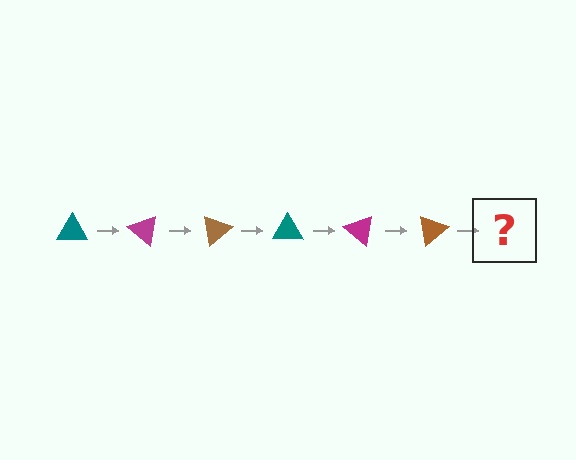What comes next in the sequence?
The next element should be a teal triangle, rotated 240 degrees from the start.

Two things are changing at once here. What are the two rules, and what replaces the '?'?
The two rules are that it rotates 40 degrees each step and the color cycles through teal, magenta, and brown. The '?' should be a teal triangle, rotated 240 degrees from the start.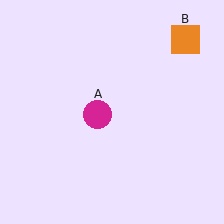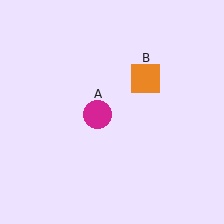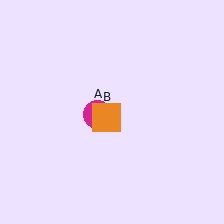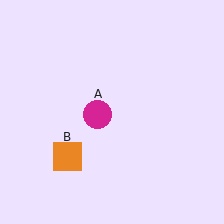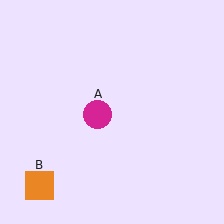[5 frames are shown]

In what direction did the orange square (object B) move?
The orange square (object B) moved down and to the left.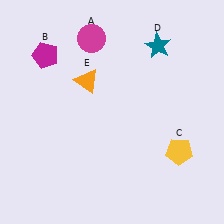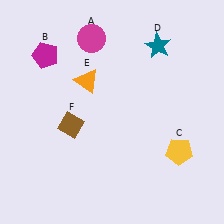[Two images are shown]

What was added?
A brown diamond (F) was added in Image 2.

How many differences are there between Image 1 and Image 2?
There is 1 difference between the two images.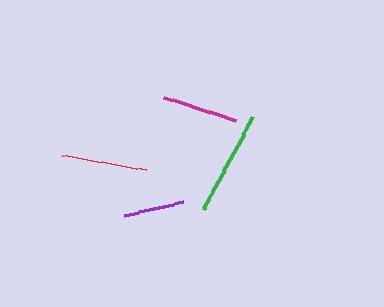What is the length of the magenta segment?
The magenta segment is approximately 76 pixels long.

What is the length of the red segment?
The red segment is approximately 85 pixels long.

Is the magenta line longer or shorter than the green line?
The green line is longer than the magenta line.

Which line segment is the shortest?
The purple line is the shortest at approximately 61 pixels.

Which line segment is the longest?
The green line is the longest at approximately 105 pixels.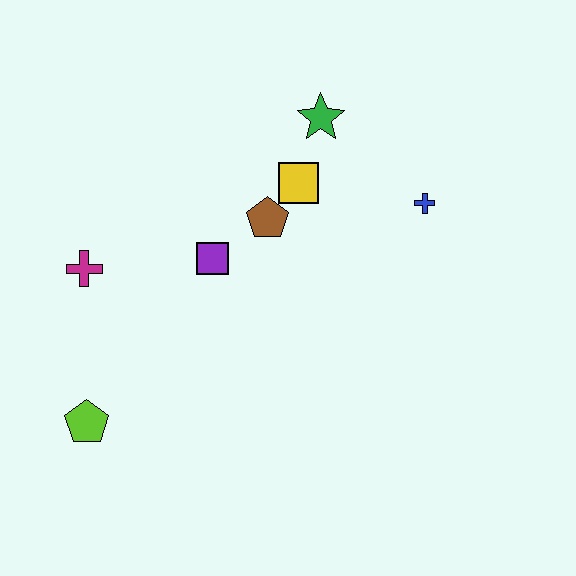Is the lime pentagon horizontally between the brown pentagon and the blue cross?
No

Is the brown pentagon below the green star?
Yes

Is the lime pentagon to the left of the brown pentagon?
Yes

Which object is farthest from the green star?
The lime pentagon is farthest from the green star.